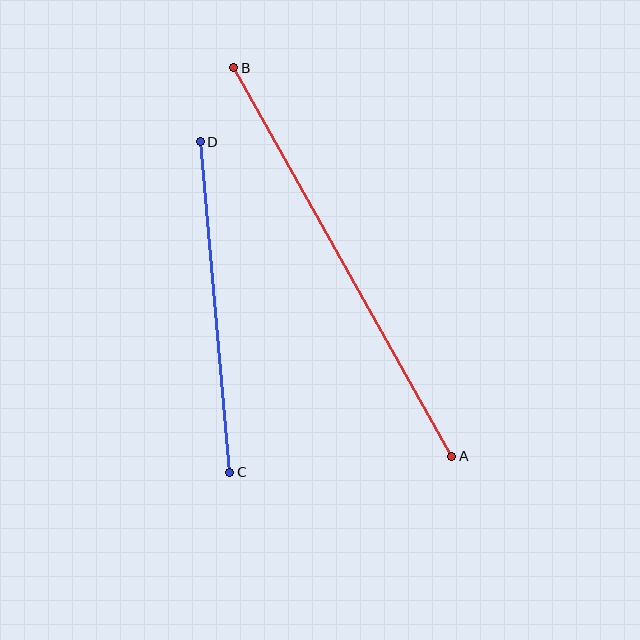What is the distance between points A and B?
The distance is approximately 445 pixels.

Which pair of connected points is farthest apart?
Points A and B are farthest apart.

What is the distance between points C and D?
The distance is approximately 332 pixels.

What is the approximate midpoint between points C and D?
The midpoint is at approximately (215, 307) pixels.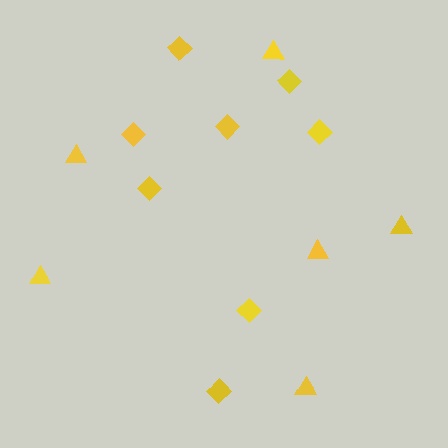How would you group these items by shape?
There are 2 groups: one group of diamonds (8) and one group of triangles (6).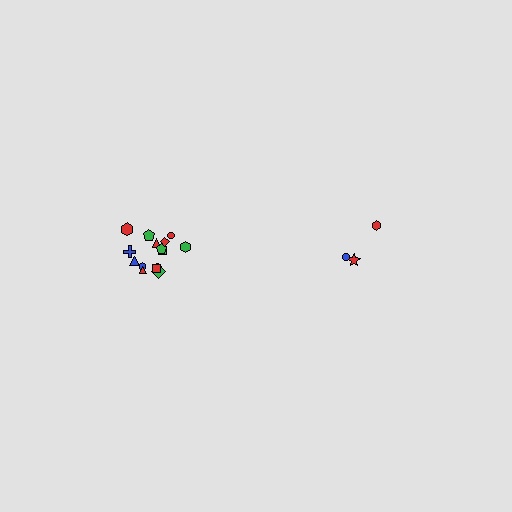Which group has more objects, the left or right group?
The left group.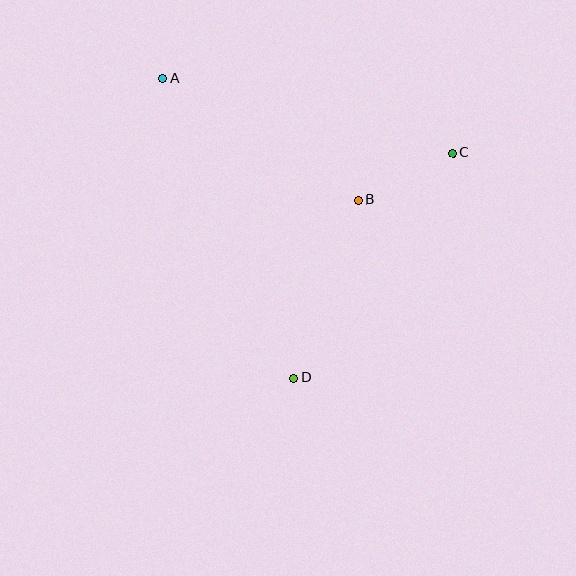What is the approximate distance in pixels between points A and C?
The distance between A and C is approximately 300 pixels.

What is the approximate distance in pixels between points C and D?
The distance between C and D is approximately 276 pixels.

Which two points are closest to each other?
Points B and C are closest to each other.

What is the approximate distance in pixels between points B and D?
The distance between B and D is approximately 190 pixels.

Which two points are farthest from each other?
Points A and D are farthest from each other.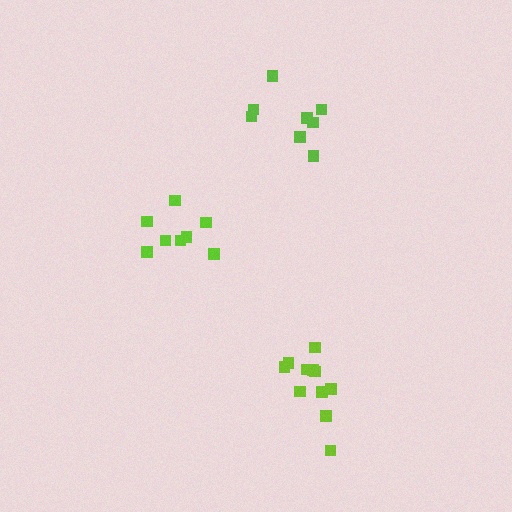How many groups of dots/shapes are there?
There are 3 groups.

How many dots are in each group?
Group 1: 8 dots, Group 2: 8 dots, Group 3: 11 dots (27 total).